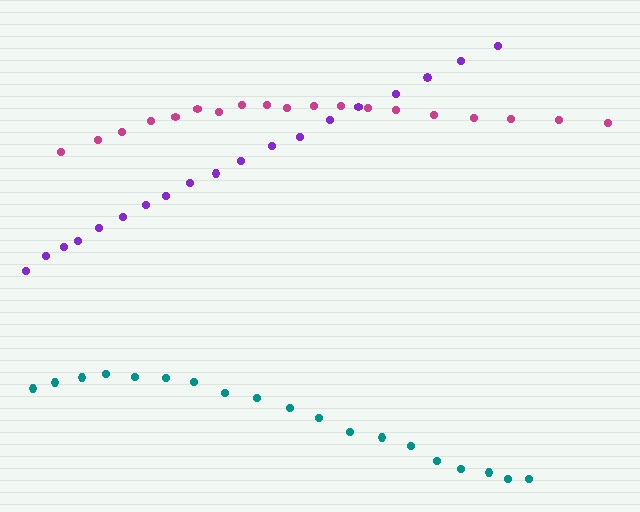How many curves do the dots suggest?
There are 3 distinct paths.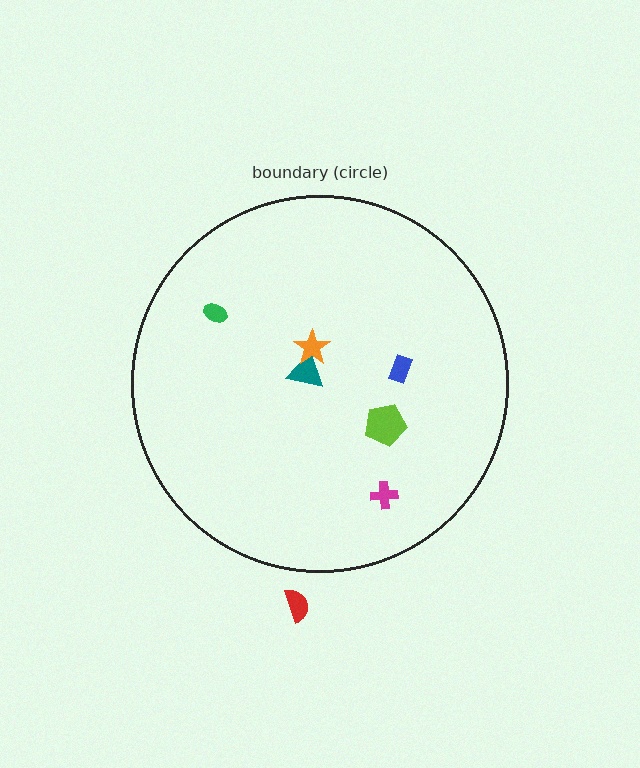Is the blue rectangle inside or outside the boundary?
Inside.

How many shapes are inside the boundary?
6 inside, 1 outside.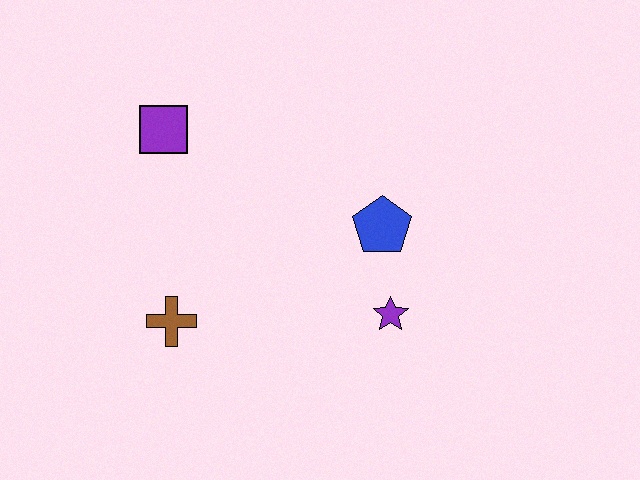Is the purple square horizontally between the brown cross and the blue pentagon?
No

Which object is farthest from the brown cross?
The blue pentagon is farthest from the brown cross.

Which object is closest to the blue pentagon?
The purple star is closest to the blue pentagon.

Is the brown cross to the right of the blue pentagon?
No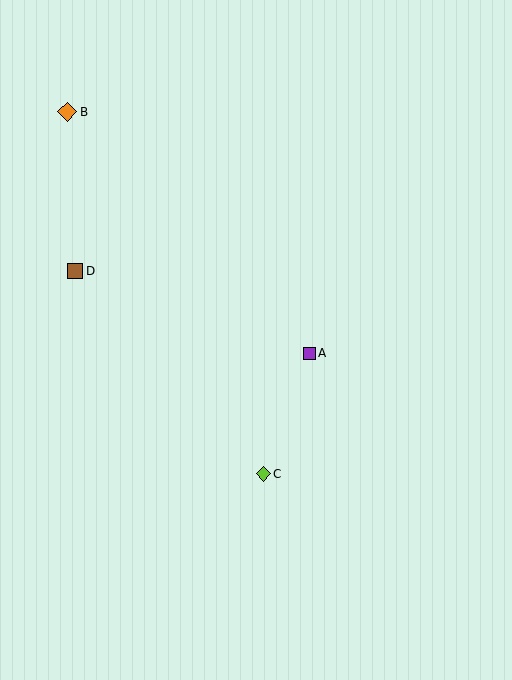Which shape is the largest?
The orange diamond (labeled B) is the largest.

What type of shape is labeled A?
Shape A is a purple square.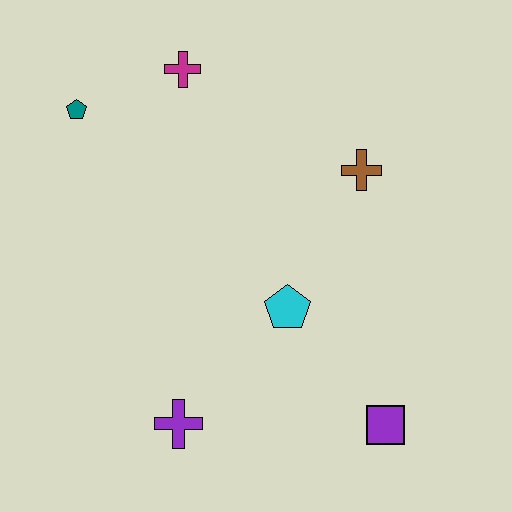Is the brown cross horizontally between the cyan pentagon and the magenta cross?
No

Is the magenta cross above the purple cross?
Yes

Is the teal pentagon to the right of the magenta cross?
No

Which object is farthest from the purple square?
The teal pentagon is farthest from the purple square.